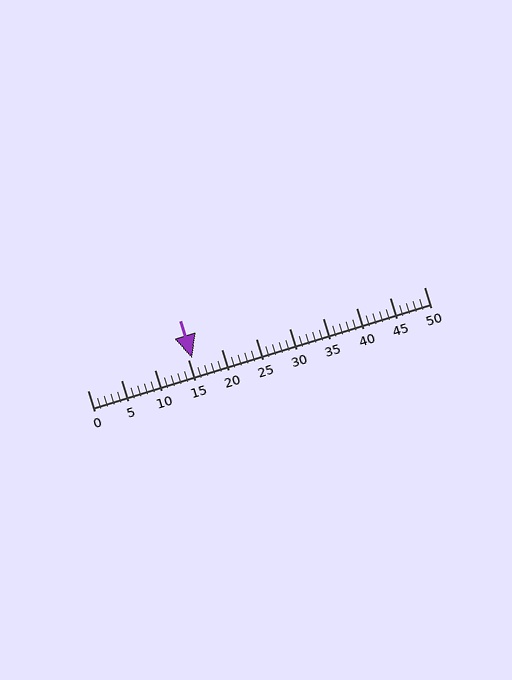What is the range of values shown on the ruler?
The ruler shows values from 0 to 50.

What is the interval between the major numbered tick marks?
The major tick marks are spaced 5 units apart.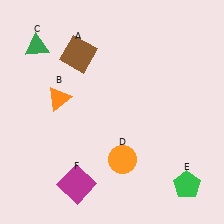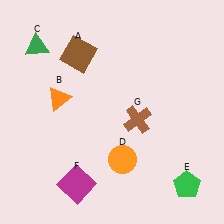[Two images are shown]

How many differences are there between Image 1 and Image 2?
There is 1 difference between the two images.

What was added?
A brown cross (G) was added in Image 2.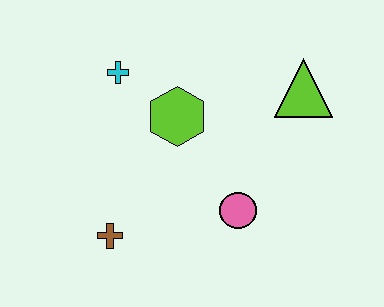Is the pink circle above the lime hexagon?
No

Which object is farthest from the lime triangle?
The brown cross is farthest from the lime triangle.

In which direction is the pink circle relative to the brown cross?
The pink circle is to the right of the brown cross.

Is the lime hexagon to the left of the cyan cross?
No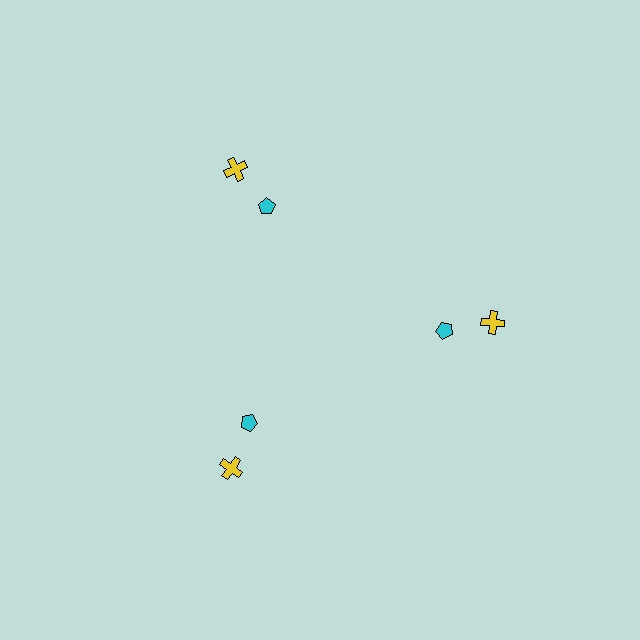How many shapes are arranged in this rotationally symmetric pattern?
There are 6 shapes, arranged in 3 groups of 2.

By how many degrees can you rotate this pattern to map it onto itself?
The pattern maps onto itself every 120 degrees of rotation.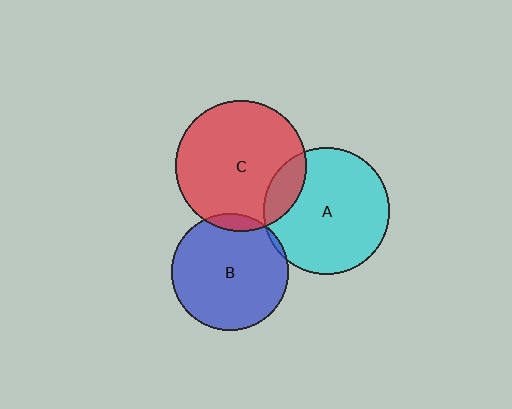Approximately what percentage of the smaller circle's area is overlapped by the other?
Approximately 5%.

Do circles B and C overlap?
Yes.